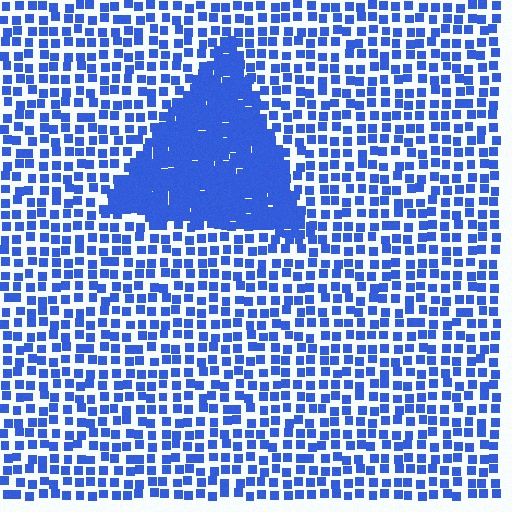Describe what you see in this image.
The image contains small blue elements arranged at two different densities. A triangle-shaped region is visible where the elements are more densely packed than the surrounding area.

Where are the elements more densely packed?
The elements are more densely packed inside the triangle boundary.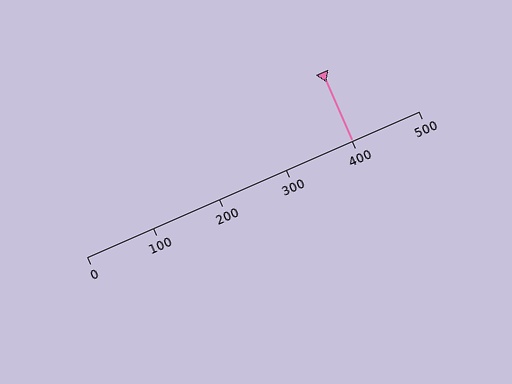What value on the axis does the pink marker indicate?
The marker indicates approximately 400.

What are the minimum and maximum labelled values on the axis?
The axis runs from 0 to 500.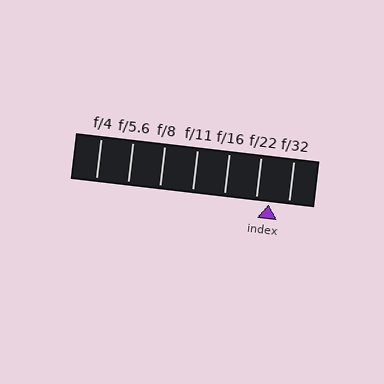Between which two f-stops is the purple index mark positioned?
The index mark is between f/22 and f/32.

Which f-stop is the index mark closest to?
The index mark is closest to f/22.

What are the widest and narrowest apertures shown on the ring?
The widest aperture shown is f/4 and the narrowest is f/32.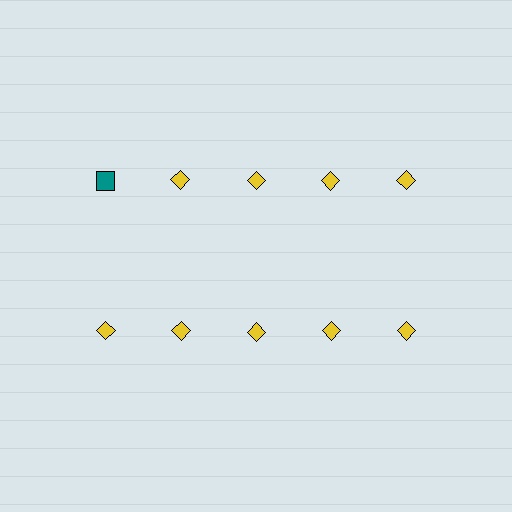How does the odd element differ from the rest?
It differs in both color (teal instead of yellow) and shape (square instead of diamond).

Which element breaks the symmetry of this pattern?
The teal square in the top row, leftmost column breaks the symmetry. All other shapes are yellow diamonds.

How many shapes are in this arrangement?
There are 10 shapes arranged in a grid pattern.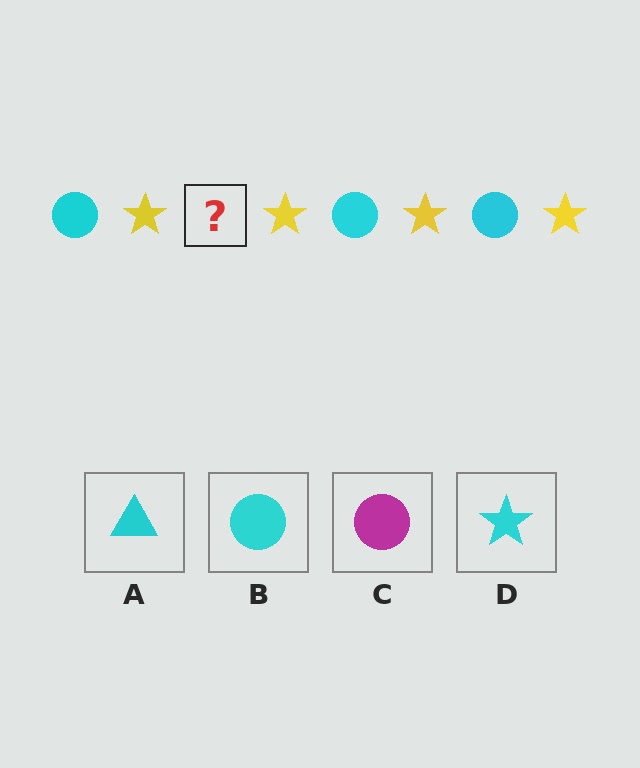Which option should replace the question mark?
Option B.